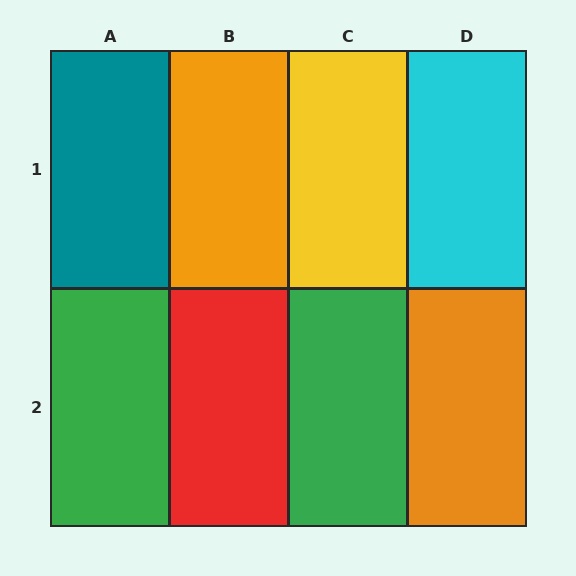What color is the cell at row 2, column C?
Green.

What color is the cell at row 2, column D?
Orange.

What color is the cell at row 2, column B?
Red.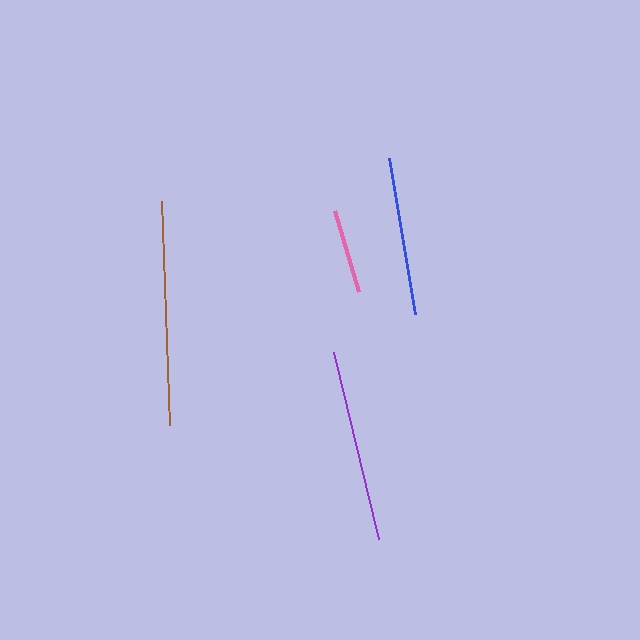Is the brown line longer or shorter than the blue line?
The brown line is longer than the blue line.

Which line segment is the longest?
The brown line is the longest at approximately 224 pixels.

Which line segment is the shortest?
The pink line is the shortest at approximately 85 pixels.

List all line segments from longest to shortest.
From longest to shortest: brown, purple, blue, pink.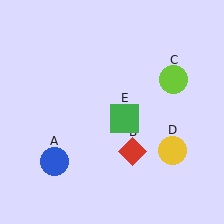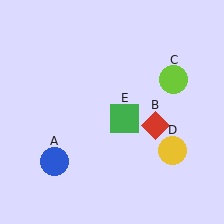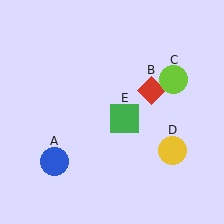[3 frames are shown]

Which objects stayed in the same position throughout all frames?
Blue circle (object A) and lime circle (object C) and yellow circle (object D) and green square (object E) remained stationary.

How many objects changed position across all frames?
1 object changed position: red diamond (object B).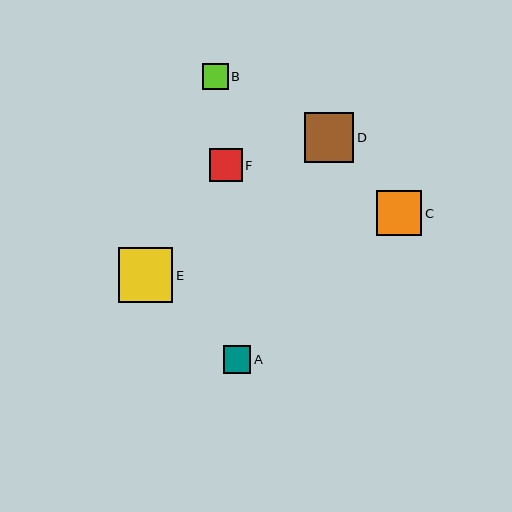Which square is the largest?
Square E is the largest with a size of approximately 54 pixels.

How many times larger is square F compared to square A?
Square F is approximately 1.2 times the size of square A.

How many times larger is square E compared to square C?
Square E is approximately 1.2 times the size of square C.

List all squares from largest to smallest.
From largest to smallest: E, D, C, F, A, B.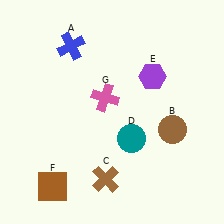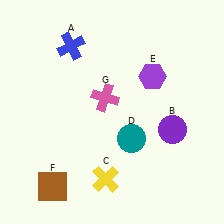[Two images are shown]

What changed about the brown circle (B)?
In Image 1, B is brown. In Image 2, it changed to purple.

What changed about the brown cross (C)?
In Image 1, C is brown. In Image 2, it changed to yellow.